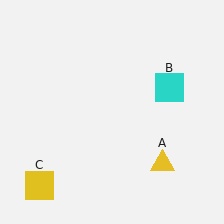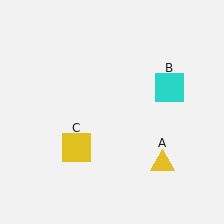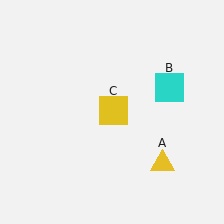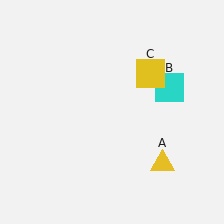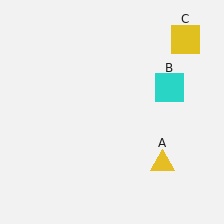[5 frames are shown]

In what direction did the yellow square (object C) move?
The yellow square (object C) moved up and to the right.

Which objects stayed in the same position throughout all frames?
Yellow triangle (object A) and cyan square (object B) remained stationary.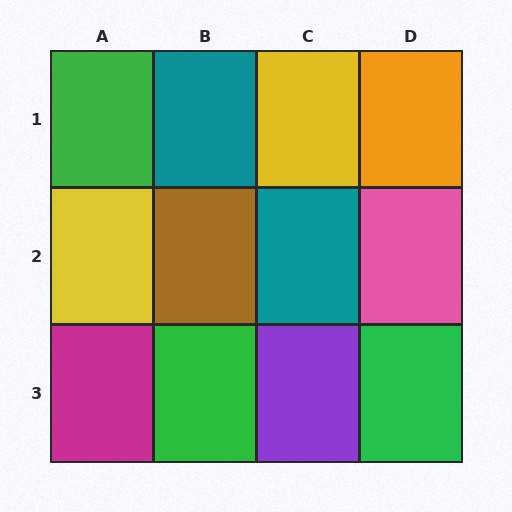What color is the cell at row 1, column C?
Yellow.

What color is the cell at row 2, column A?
Yellow.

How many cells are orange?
1 cell is orange.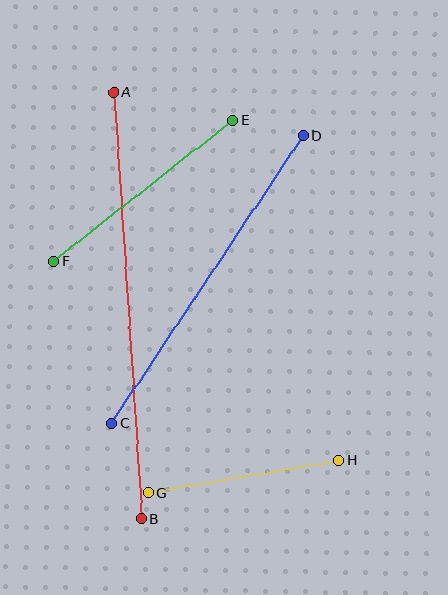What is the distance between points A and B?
The distance is approximately 427 pixels.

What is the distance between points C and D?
The distance is approximately 346 pixels.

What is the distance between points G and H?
The distance is approximately 194 pixels.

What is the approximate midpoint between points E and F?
The midpoint is at approximately (143, 191) pixels.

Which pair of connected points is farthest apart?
Points A and B are farthest apart.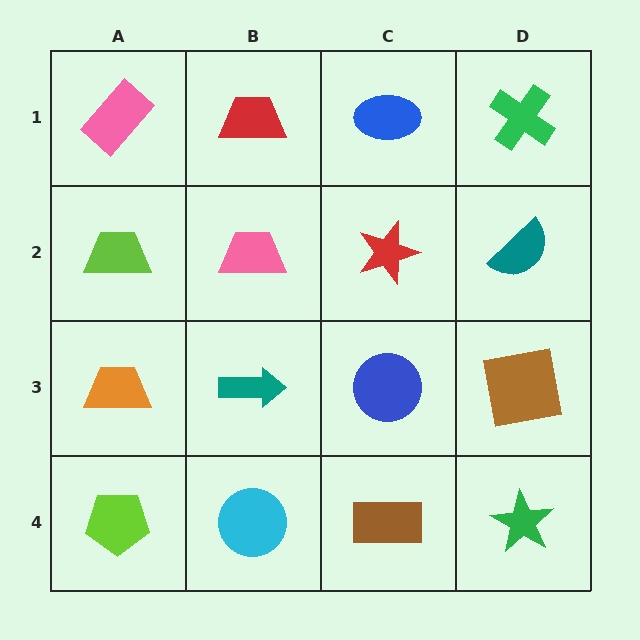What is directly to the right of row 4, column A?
A cyan circle.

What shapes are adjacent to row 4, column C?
A blue circle (row 3, column C), a cyan circle (row 4, column B), a green star (row 4, column D).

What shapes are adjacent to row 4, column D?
A brown square (row 3, column D), a brown rectangle (row 4, column C).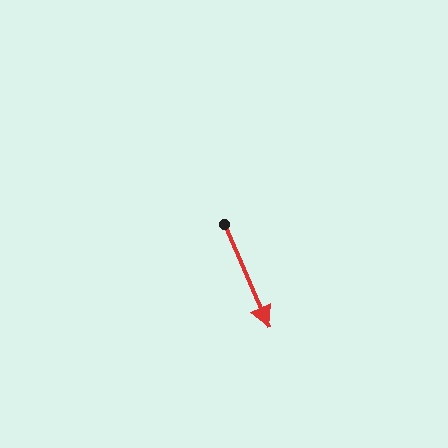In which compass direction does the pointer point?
Southeast.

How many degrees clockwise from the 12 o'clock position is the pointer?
Approximately 156 degrees.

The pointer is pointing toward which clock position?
Roughly 5 o'clock.